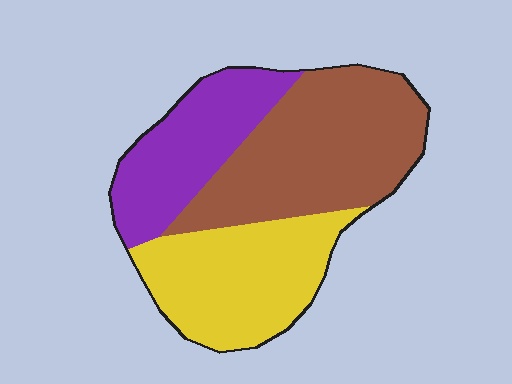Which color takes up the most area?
Brown, at roughly 40%.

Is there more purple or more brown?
Brown.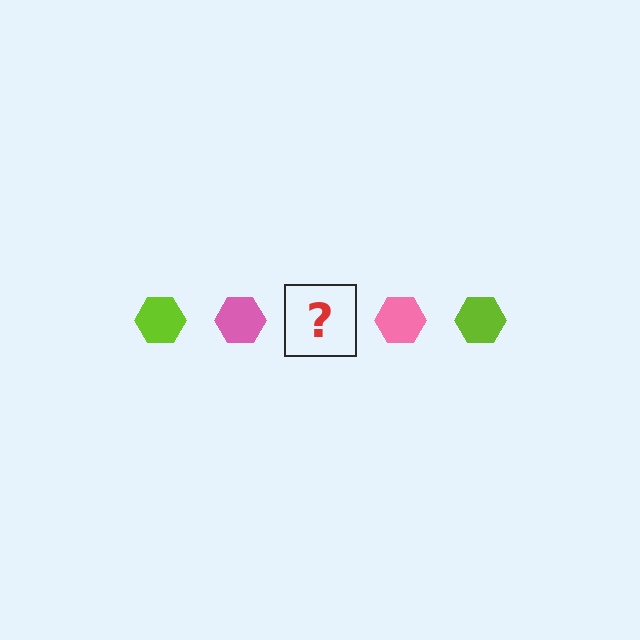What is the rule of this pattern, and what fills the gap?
The rule is that the pattern cycles through lime, pink hexagons. The gap should be filled with a lime hexagon.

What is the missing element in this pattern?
The missing element is a lime hexagon.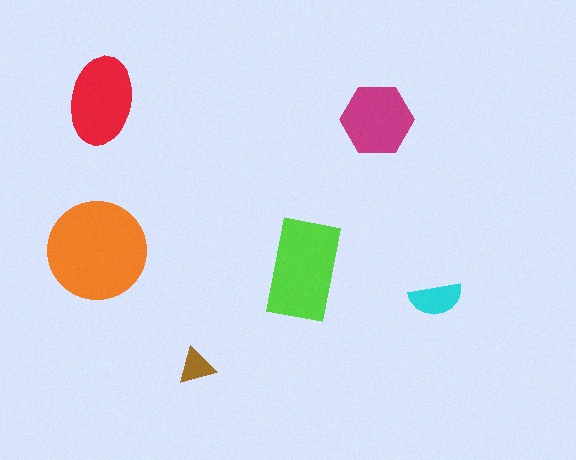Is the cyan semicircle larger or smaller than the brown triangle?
Larger.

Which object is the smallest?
The brown triangle.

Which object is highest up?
The red ellipse is topmost.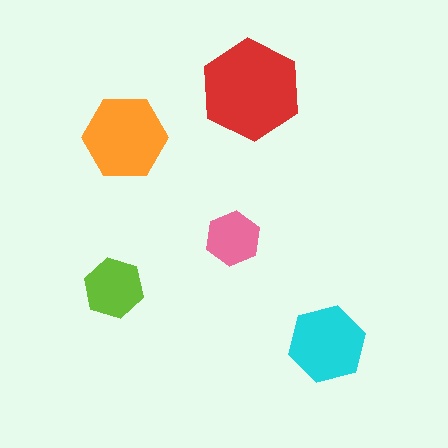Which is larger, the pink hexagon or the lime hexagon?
The lime one.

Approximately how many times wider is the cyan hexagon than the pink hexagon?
About 1.5 times wider.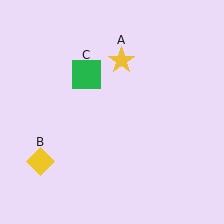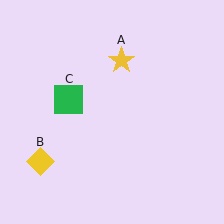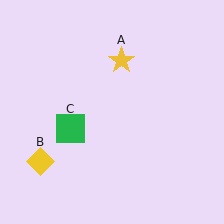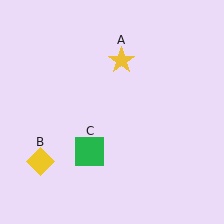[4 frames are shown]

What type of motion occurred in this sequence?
The green square (object C) rotated counterclockwise around the center of the scene.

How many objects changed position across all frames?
1 object changed position: green square (object C).